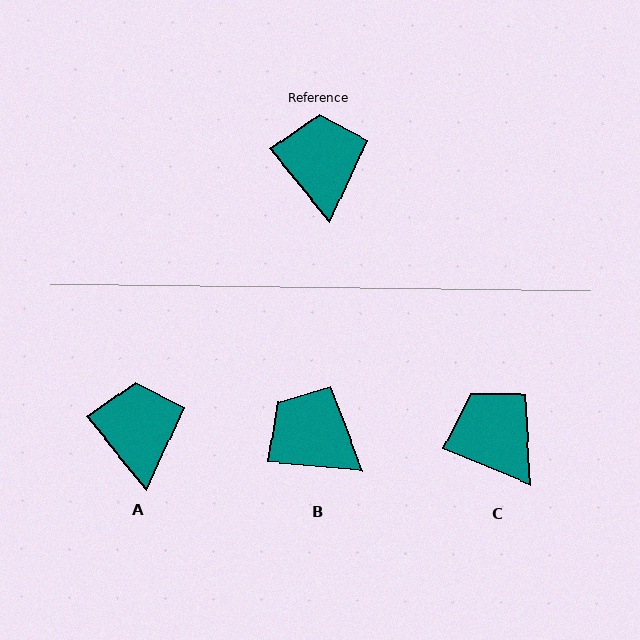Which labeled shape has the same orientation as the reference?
A.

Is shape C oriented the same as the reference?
No, it is off by about 28 degrees.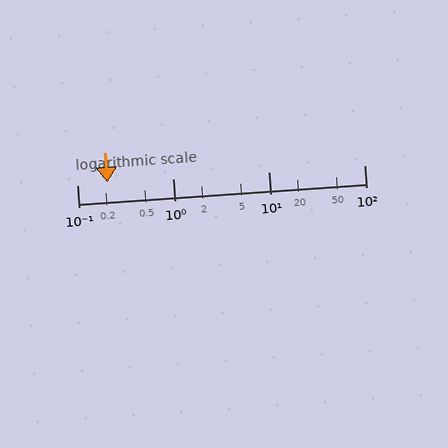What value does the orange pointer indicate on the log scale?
The pointer indicates approximately 0.21.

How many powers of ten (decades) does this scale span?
The scale spans 3 decades, from 0.1 to 100.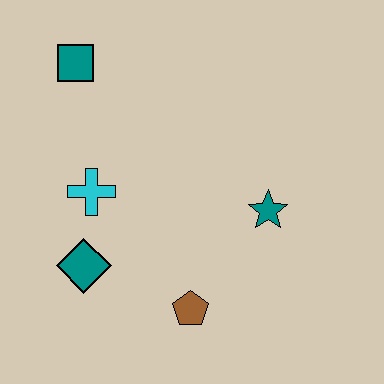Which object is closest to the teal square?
The cyan cross is closest to the teal square.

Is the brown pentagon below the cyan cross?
Yes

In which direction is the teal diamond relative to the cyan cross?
The teal diamond is below the cyan cross.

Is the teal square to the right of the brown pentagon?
No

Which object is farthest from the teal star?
The teal square is farthest from the teal star.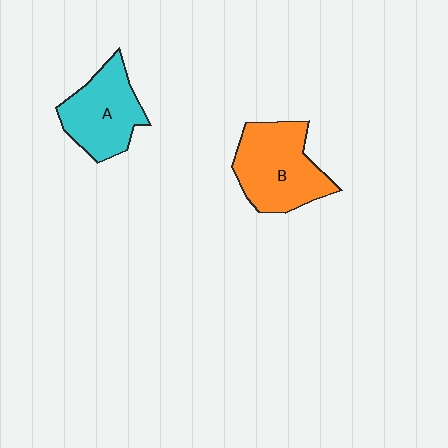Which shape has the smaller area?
Shape A (cyan).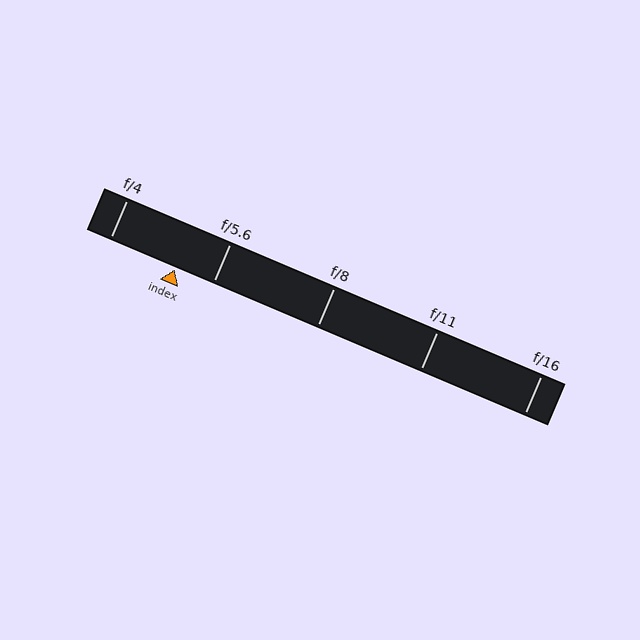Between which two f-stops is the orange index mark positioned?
The index mark is between f/4 and f/5.6.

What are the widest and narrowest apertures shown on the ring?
The widest aperture shown is f/4 and the narrowest is f/16.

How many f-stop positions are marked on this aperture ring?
There are 5 f-stop positions marked.